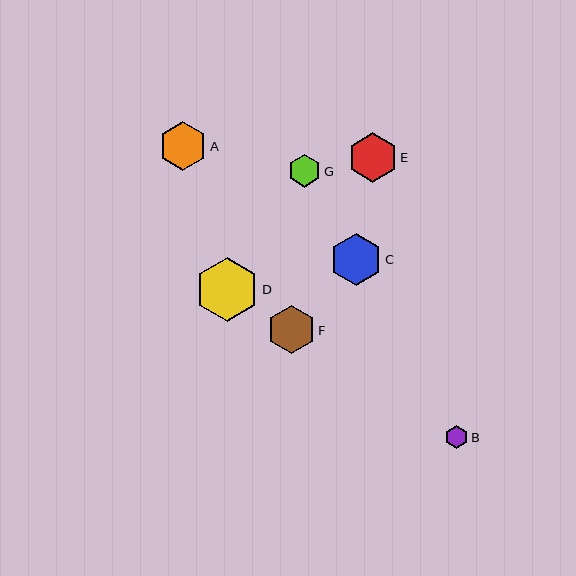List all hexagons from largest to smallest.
From largest to smallest: D, C, E, A, F, G, B.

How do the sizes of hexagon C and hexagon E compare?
Hexagon C and hexagon E are approximately the same size.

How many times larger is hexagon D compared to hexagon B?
Hexagon D is approximately 2.8 times the size of hexagon B.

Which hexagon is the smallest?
Hexagon B is the smallest with a size of approximately 23 pixels.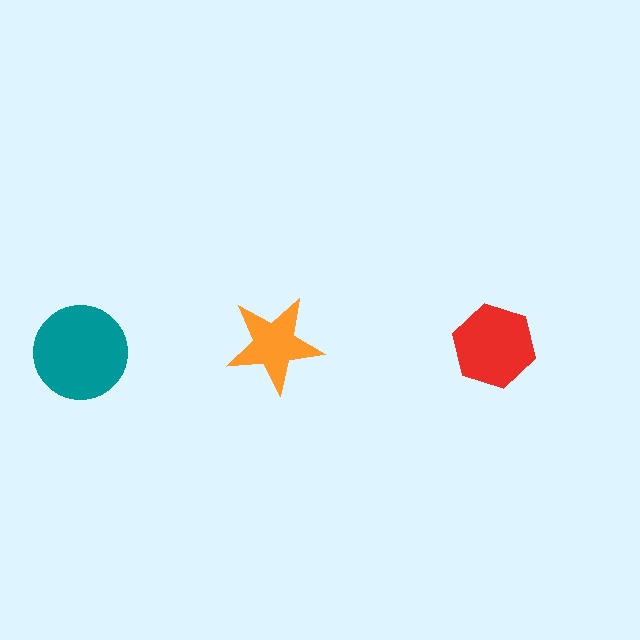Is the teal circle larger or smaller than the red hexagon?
Larger.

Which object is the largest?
The teal circle.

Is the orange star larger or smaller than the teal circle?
Smaller.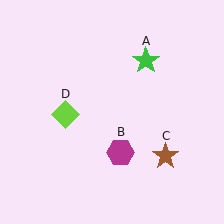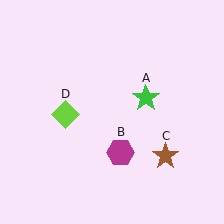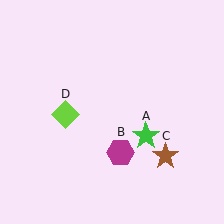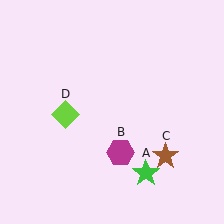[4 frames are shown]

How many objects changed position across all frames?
1 object changed position: green star (object A).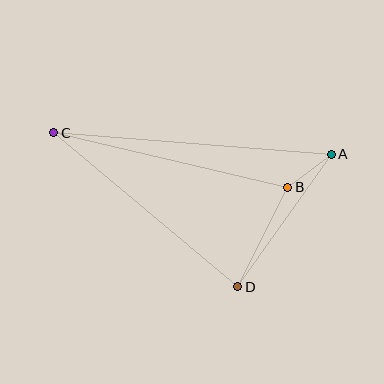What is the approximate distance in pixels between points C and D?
The distance between C and D is approximately 240 pixels.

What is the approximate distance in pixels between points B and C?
The distance between B and C is approximately 241 pixels.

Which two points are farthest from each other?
Points A and C are farthest from each other.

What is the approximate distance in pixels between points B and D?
The distance between B and D is approximately 112 pixels.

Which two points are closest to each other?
Points A and B are closest to each other.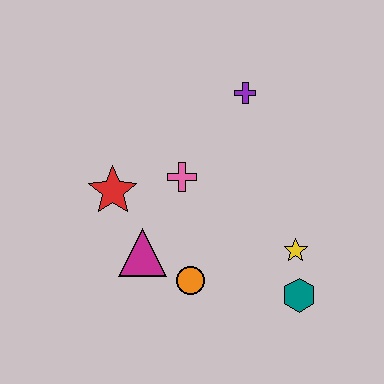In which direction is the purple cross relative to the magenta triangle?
The purple cross is above the magenta triangle.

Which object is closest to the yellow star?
The teal hexagon is closest to the yellow star.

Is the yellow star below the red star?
Yes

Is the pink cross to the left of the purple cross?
Yes